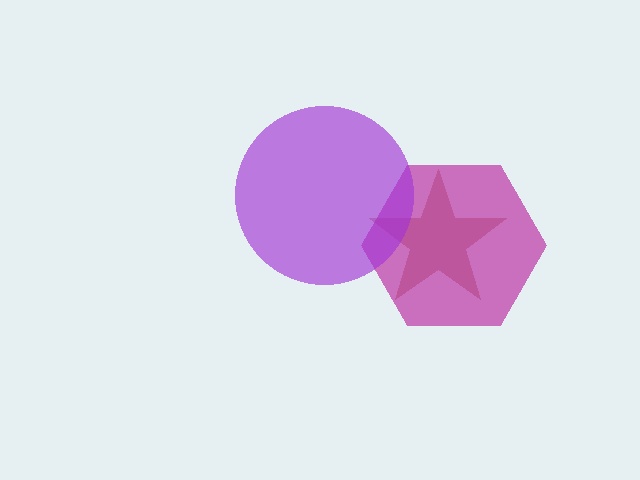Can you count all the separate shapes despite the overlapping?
Yes, there are 3 separate shapes.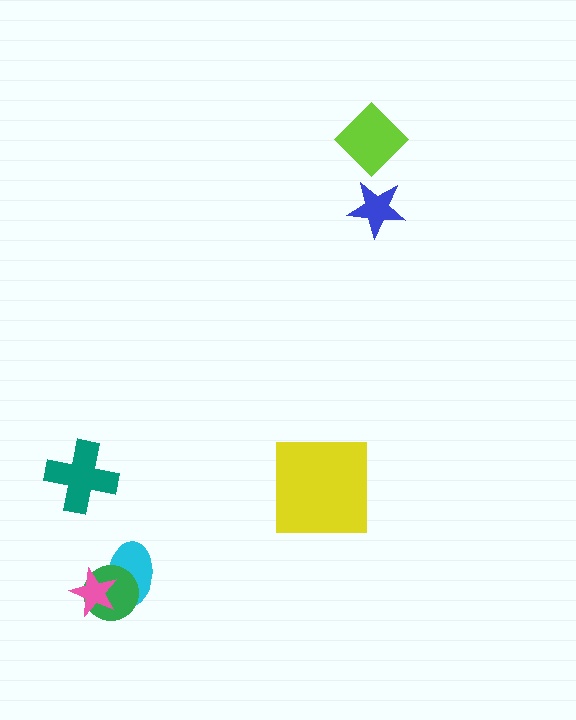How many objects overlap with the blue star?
0 objects overlap with the blue star.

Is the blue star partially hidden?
No, no other shape covers it.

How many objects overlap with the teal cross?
0 objects overlap with the teal cross.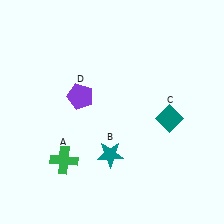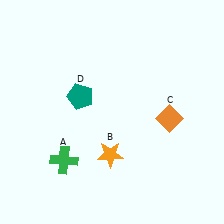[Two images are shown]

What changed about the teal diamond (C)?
In Image 1, C is teal. In Image 2, it changed to orange.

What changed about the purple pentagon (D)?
In Image 1, D is purple. In Image 2, it changed to teal.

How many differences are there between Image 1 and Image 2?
There are 3 differences between the two images.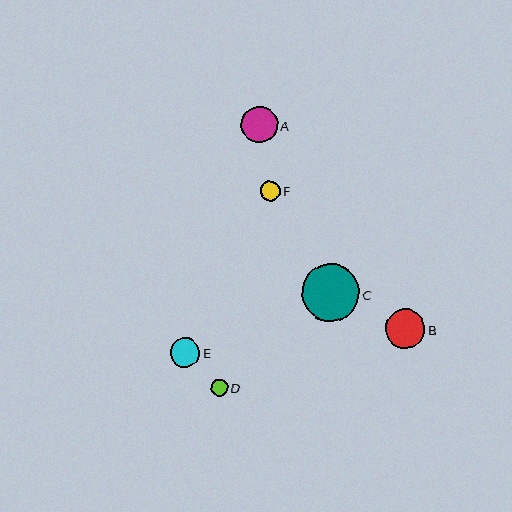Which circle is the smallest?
Circle D is the smallest with a size of approximately 17 pixels.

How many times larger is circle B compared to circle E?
Circle B is approximately 1.3 times the size of circle E.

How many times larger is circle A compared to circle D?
Circle A is approximately 2.2 times the size of circle D.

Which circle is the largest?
Circle C is the largest with a size of approximately 57 pixels.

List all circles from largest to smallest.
From largest to smallest: C, B, A, E, F, D.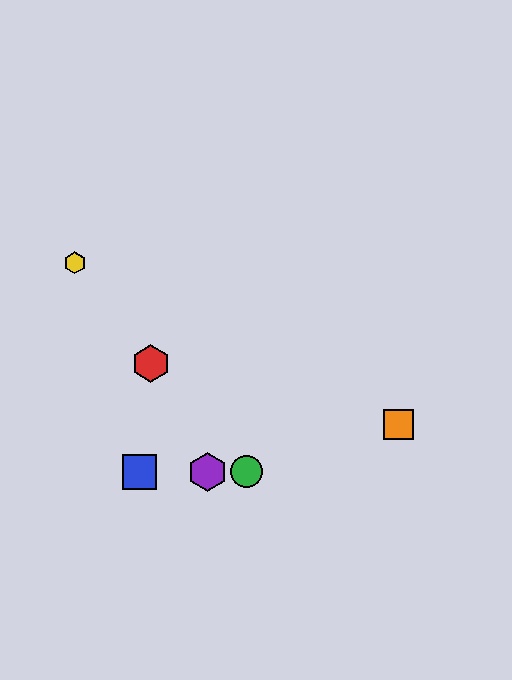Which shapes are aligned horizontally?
The blue square, the green circle, the purple hexagon are aligned horizontally.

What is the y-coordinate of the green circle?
The green circle is at y≈472.